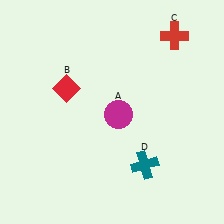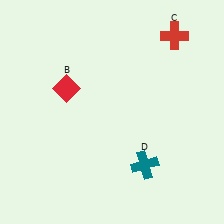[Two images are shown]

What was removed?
The magenta circle (A) was removed in Image 2.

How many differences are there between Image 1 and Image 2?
There is 1 difference between the two images.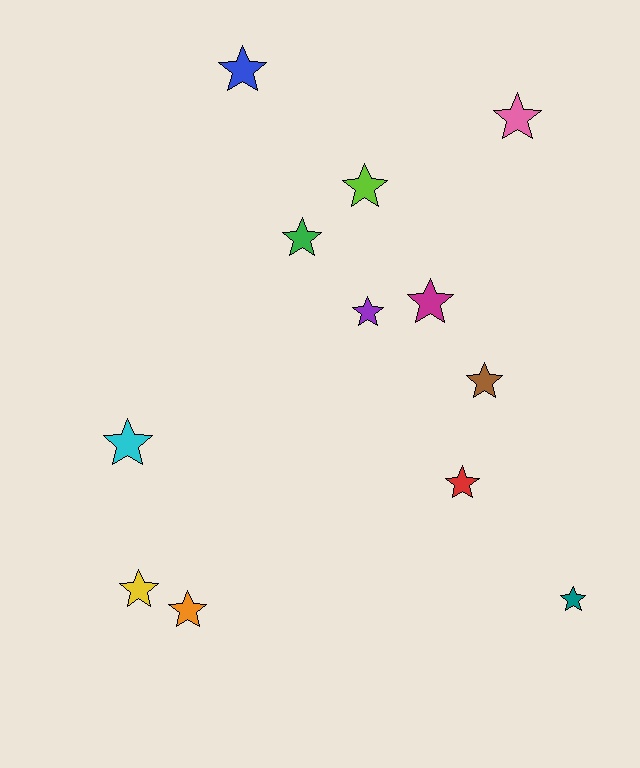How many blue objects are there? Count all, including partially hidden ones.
There is 1 blue object.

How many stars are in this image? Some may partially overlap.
There are 12 stars.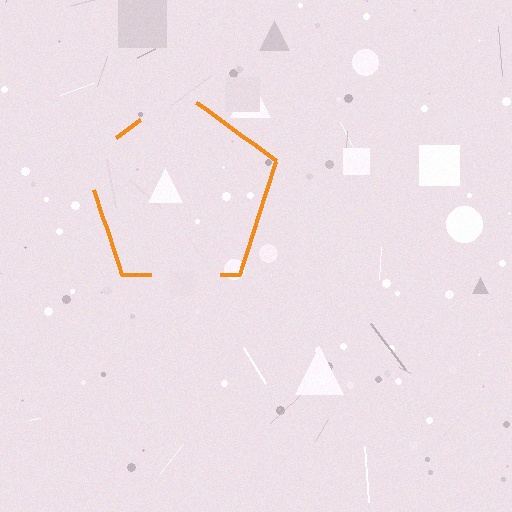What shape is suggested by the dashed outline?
The dashed outline suggests a pentagon.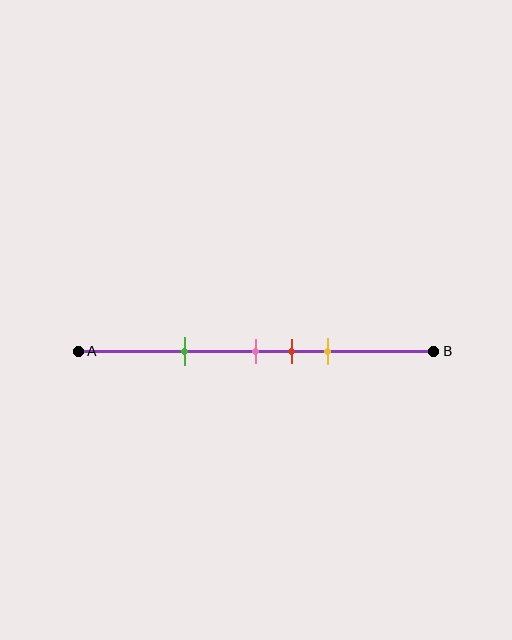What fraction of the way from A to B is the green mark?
The green mark is approximately 30% (0.3) of the way from A to B.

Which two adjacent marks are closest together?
The pink and red marks are the closest adjacent pair.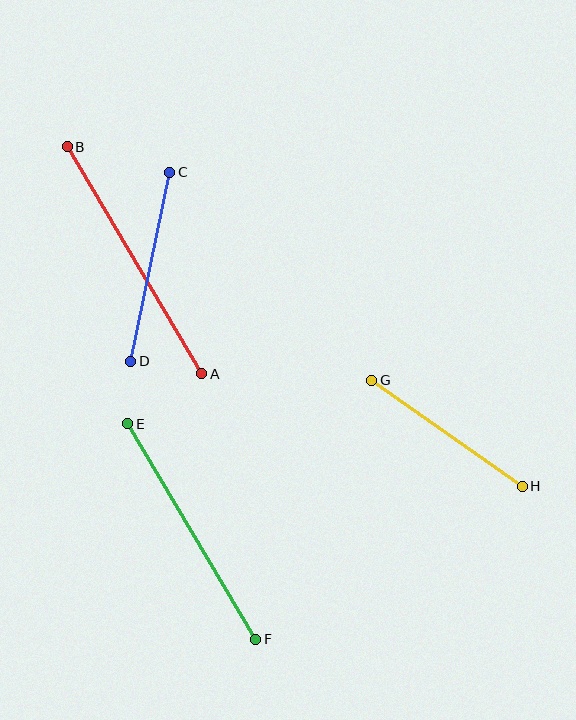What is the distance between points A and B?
The distance is approximately 264 pixels.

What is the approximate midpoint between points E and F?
The midpoint is at approximately (192, 532) pixels.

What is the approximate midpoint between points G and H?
The midpoint is at approximately (447, 433) pixels.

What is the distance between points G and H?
The distance is approximately 184 pixels.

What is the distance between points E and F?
The distance is approximately 250 pixels.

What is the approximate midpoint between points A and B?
The midpoint is at approximately (134, 260) pixels.